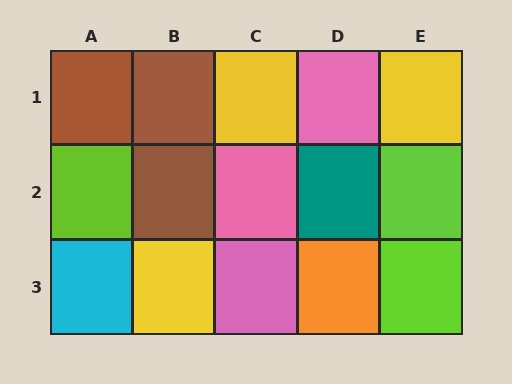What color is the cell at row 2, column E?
Lime.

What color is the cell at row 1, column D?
Pink.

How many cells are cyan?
1 cell is cyan.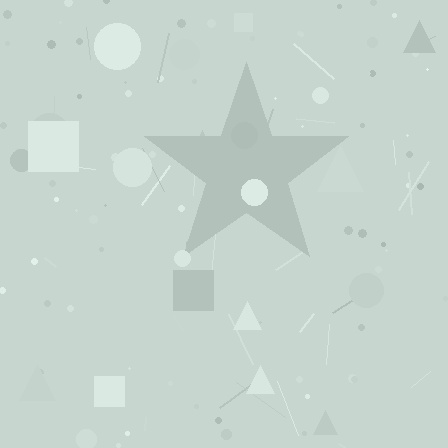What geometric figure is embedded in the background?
A star is embedded in the background.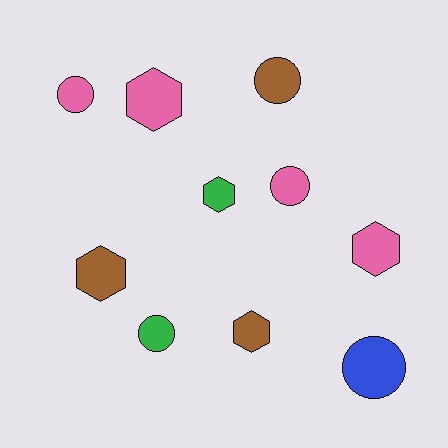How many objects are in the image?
There are 10 objects.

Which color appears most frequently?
Pink, with 4 objects.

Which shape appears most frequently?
Circle, with 5 objects.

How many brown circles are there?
There is 1 brown circle.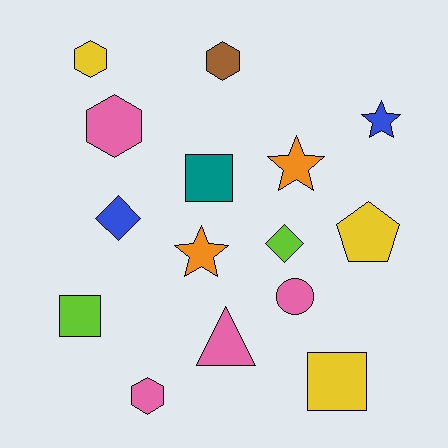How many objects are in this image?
There are 15 objects.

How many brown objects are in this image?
There is 1 brown object.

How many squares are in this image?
There are 3 squares.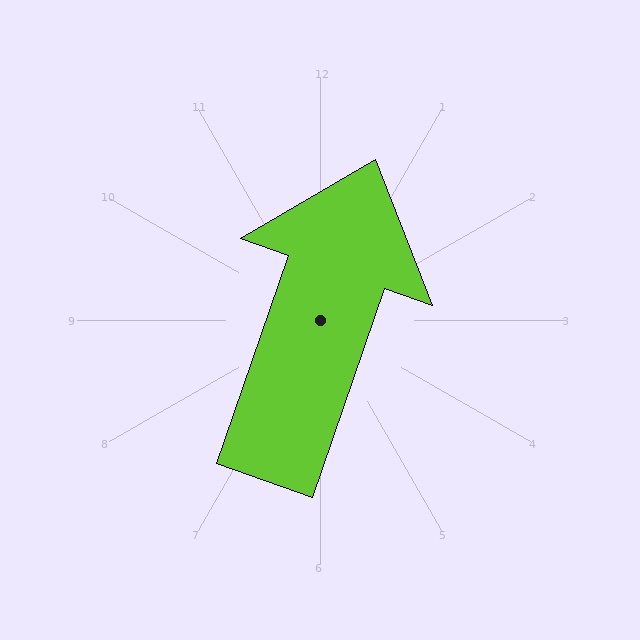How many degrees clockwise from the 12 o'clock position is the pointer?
Approximately 19 degrees.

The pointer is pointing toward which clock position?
Roughly 1 o'clock.